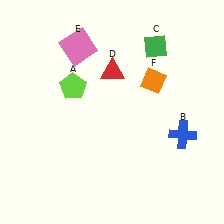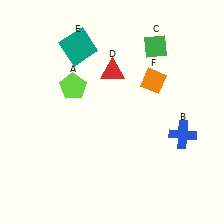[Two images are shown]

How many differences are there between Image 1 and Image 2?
There is 1 difference between the two images.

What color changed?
The square (E) changed from pink in Image 1 to teal in Image 2.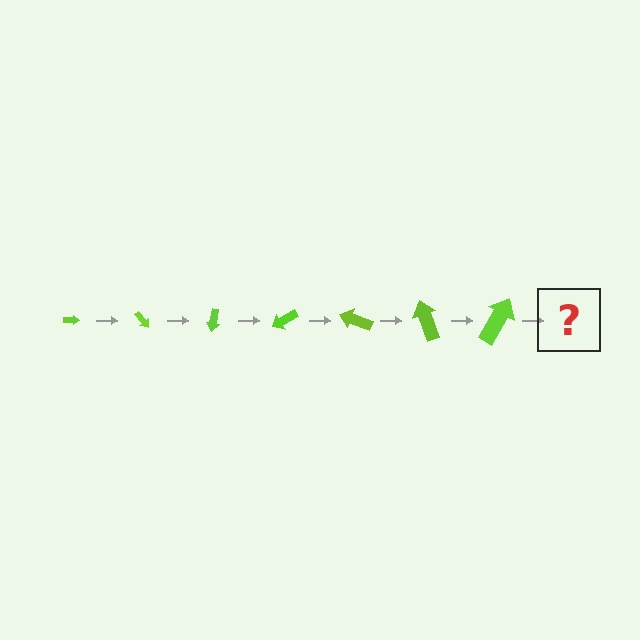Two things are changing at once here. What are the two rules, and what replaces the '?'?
The two rules are that the arrow grows larger each step and it rotates 50 degrees each step. The '?' should be an arrow, larger than the previous one and rotated 350 degrees from the start.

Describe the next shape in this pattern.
It should be an arrow, larger than the previous one and rotated 350 degrees from the start.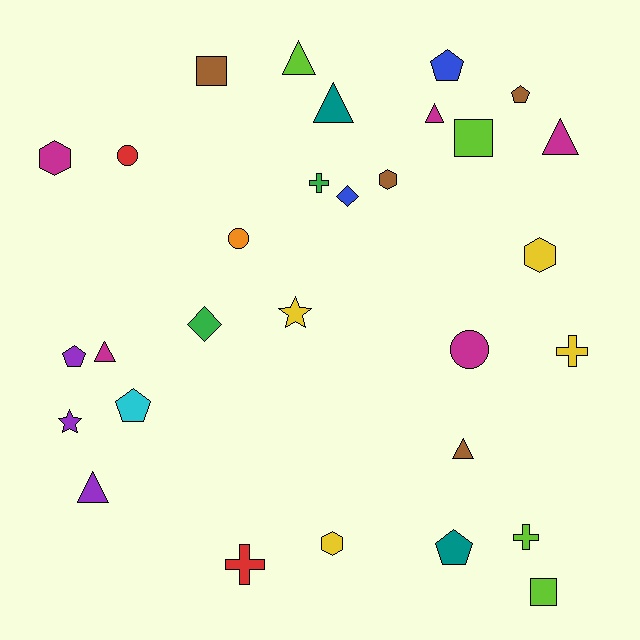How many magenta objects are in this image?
There are 5 magenta objects.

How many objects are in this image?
There are 30 objects.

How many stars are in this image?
There are 2 stars.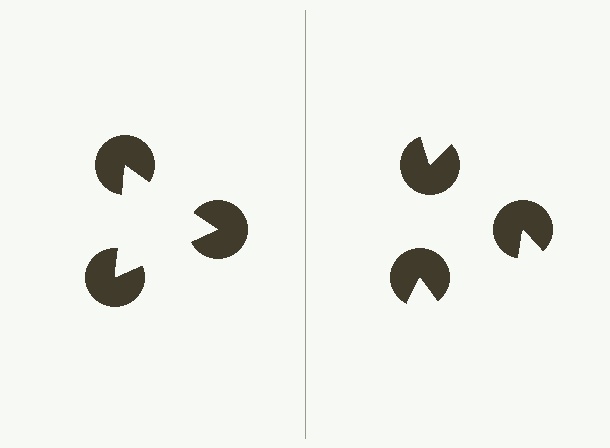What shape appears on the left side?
An illusory triangle.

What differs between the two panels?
The pac-man discs are positioned identically on both sides; only the wedge orientations differ. On the left they align to a triangle; on the right they are misaligned.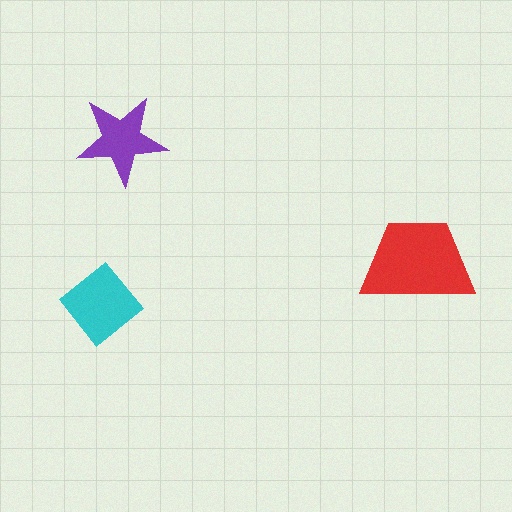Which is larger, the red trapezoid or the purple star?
The red trapezoid.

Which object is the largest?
The red trapezoid.